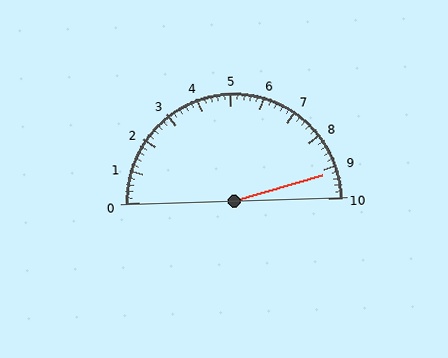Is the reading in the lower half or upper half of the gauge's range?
The reading is in the upper half of the range (0 to 10).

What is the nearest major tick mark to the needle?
The nearest major tick mark is 9.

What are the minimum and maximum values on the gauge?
The gauge ranges from 0 to 10.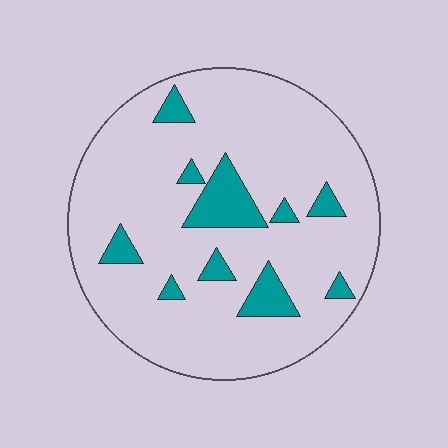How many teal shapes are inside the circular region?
10.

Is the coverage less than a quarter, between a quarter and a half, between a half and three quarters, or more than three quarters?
Less than a quarter.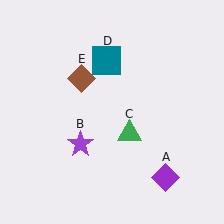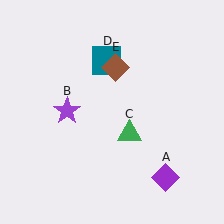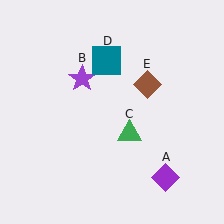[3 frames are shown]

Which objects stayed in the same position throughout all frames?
Purple diamond (object A) and green triangle (object C) and teal square (object D) remained stationary.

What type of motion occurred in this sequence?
The purple star (object B), brown diamond (object E) rotated clockwise around the center of the scene.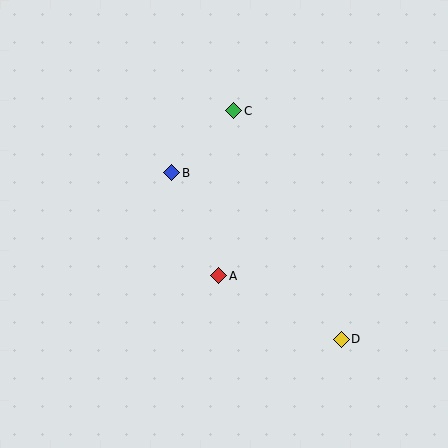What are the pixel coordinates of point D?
Point D is at (341, 339).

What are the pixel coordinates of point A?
Point A is at (219, 276).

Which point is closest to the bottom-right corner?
Point D is closest to the bottom-right corner.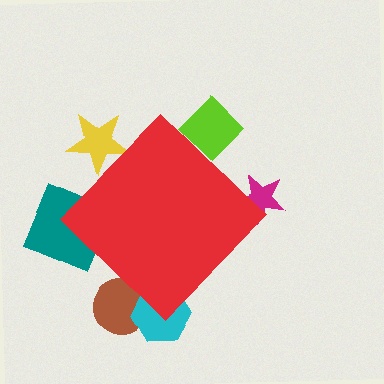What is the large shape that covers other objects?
A red diamond.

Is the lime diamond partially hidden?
Yes, the lime diamond is partially hidden behind the red diamond.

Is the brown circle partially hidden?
Yes, the brown circle is partially hidden behind the red diamond.